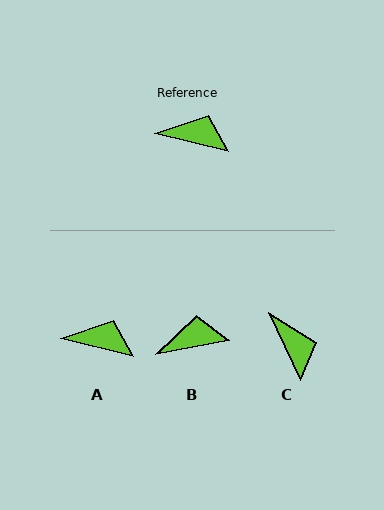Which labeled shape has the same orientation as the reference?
A.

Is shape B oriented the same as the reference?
No, it is off by about 23 degrees.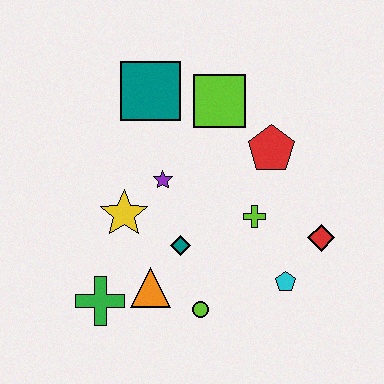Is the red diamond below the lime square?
Yes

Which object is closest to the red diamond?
The cyan pentagon is closest to the red diamond.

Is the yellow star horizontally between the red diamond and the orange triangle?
No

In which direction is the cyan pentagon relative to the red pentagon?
The cyan pentagon is below the red pentagon.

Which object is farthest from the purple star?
The red diamond is farthest from the purple star.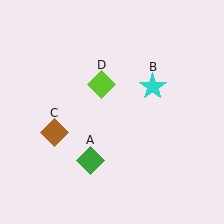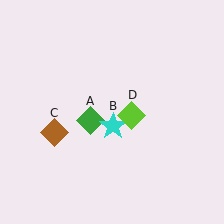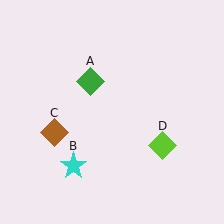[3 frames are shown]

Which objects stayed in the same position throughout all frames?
Brown diamond (object C) remained stationary.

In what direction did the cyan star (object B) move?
The cyan star (object B) moved down and to the left.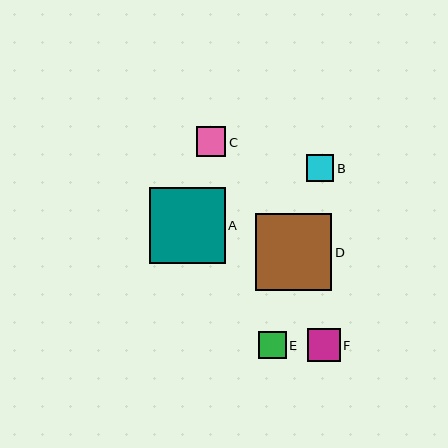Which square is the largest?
Square D is the largest with a size of approximately 77 pixels.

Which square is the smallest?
Square B is the smallest with a size of approximately 28 pixels.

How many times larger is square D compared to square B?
Square D is approximately 2.8 times the size of square B.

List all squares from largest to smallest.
From largest to smallest: D, A, F, C, E, B.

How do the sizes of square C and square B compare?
Square C and square B are approximately the same size.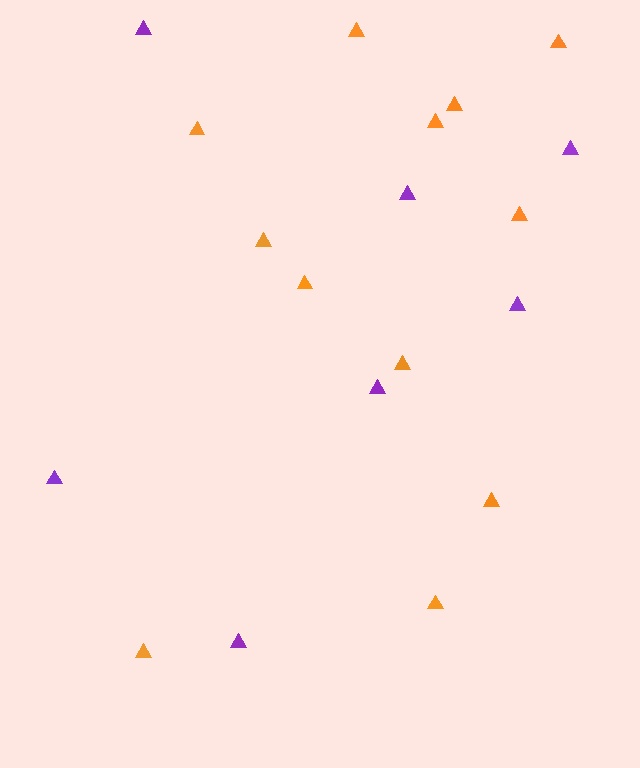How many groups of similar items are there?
There are 2 groups: one group of purple triangles (7) and one group of orange triangles (12).